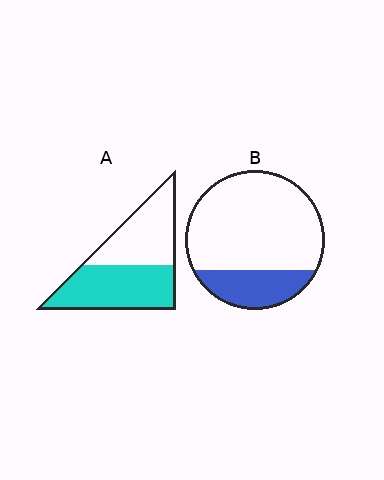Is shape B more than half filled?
No.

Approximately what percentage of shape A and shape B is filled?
A is approximately 55% and B is approximately 25%.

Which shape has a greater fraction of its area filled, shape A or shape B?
Shape A.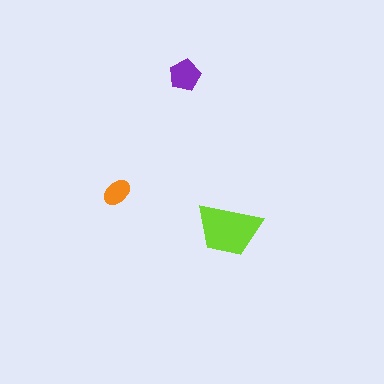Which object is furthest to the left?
The orange ellipse is leftmost.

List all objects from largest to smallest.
The lime trapezoid, the purple pentagon, the orange ellipse.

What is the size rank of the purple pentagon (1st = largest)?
2nd.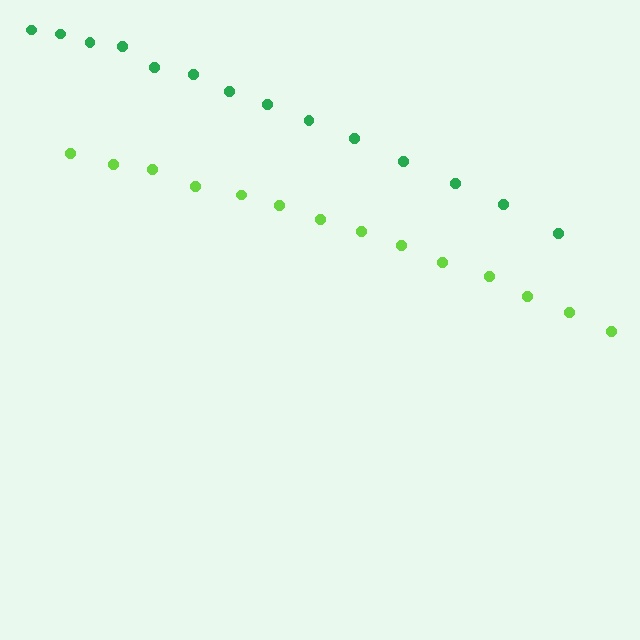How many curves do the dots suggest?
There are 2 distinct paths.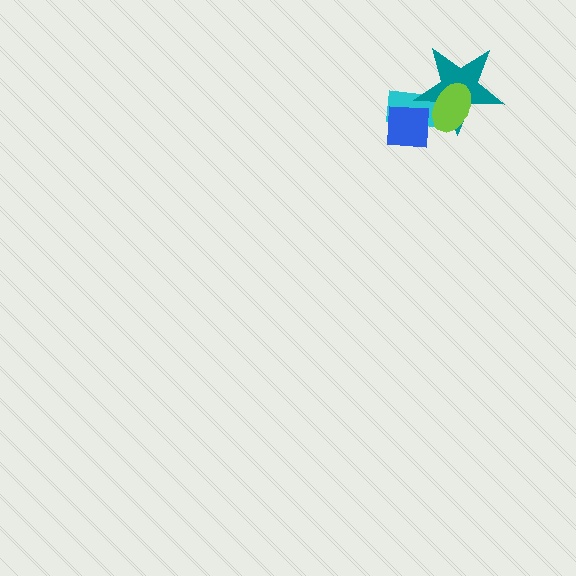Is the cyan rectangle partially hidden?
Yes, it is partially covered by another shape.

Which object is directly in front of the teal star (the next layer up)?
The lime ellipse is directly in front of the teal star.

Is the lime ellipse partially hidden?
Yes, it is partially covered by another shape.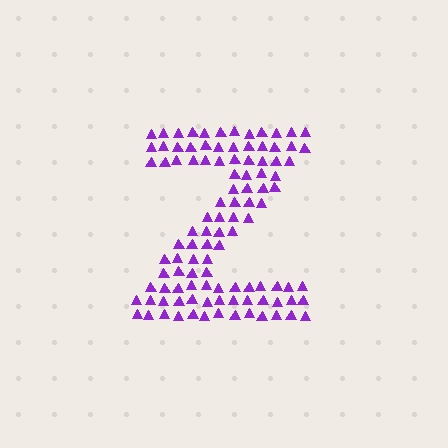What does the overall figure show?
The overall figure shows the letter Z.